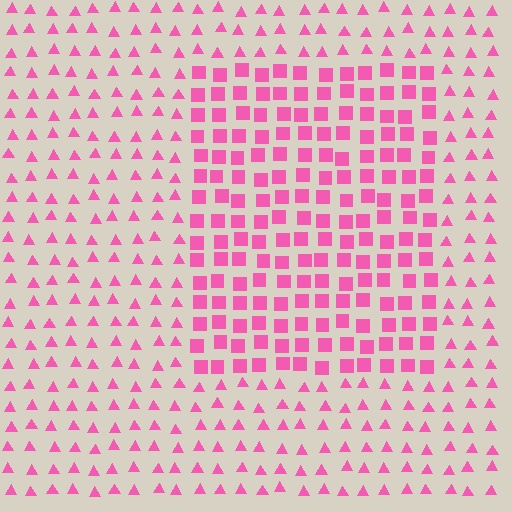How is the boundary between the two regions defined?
The boundary is defined by a change in element shape: squares inside vs. triangles outside. All elements share the same color and spacing.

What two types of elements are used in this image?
The image uses squares inside the rectangle region and triangles outside it.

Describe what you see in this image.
The image is filled with small pink elements arranged in a uniform grid. A rectangle-shaped region contains squares, while the surrounding area contains triangles. The boundary is defined purely by the change in element shape.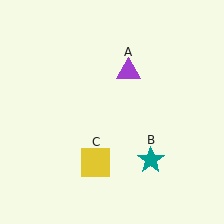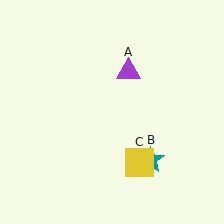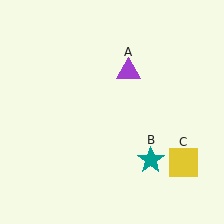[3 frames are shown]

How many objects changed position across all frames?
1 object changed position: yellow square (object C).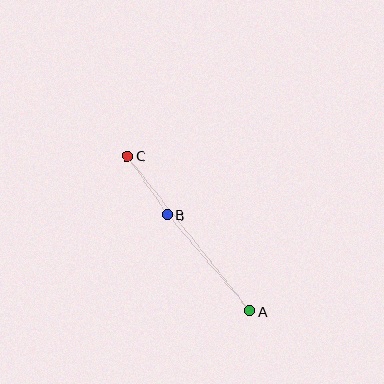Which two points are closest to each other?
Points B and C are closest to each other.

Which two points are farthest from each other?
Points A and C are farthest from each other.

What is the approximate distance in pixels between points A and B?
The distance between A and B is approximately 127 pixels.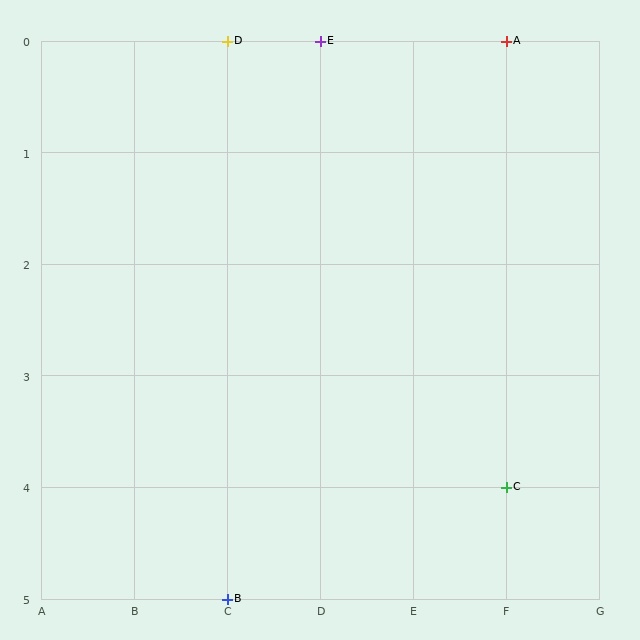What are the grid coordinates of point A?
Point A is at grid coordinates (F, 0).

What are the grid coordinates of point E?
Point E is at grid coordinates (D, 0).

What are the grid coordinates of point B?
Point B is at grid coordinates (C, 5).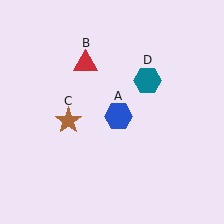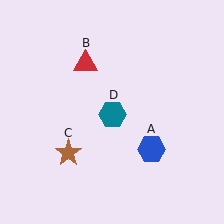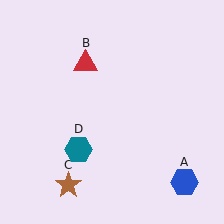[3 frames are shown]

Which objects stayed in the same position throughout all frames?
Red triangle (object B) remained stationary.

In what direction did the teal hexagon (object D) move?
The teal hexagon (object D) moved down and to the left.